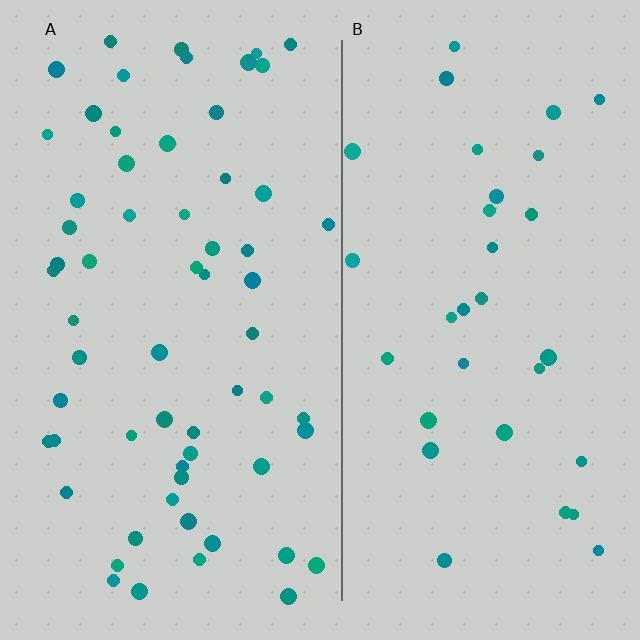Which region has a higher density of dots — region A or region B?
A (the left).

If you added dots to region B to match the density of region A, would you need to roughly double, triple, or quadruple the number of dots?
Approximately double.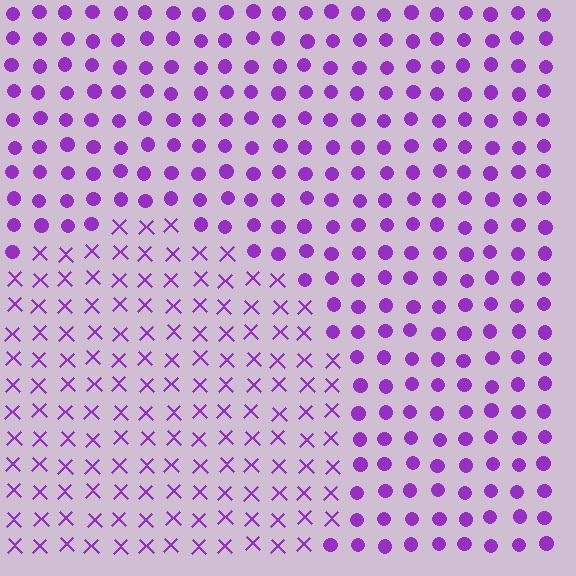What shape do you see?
I see a circle.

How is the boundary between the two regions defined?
The boundary is defined by a change in element shape: X marks inside vs. circles outside. All elements share the same color and spacing.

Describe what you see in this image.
The image is filled with small purple elements arranged in a uniform grid. A circle-shaped region contains X marks, while the surrounding area contains circles. The boundary is defined purely by the change in element shape.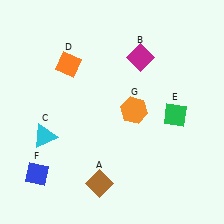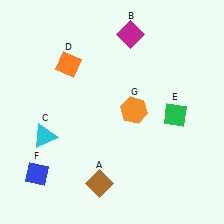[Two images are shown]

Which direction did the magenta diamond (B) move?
The magenta diamond (B) moved up.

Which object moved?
The magenta diamond (B) moved up.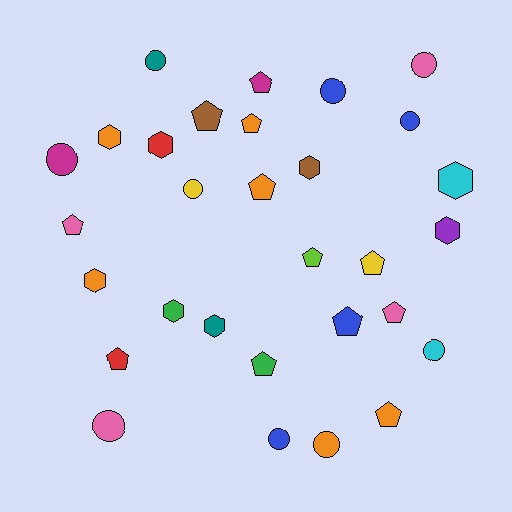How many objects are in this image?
There are 30 objects.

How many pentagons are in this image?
There are 12 pentagons.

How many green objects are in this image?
There are 2 green objects.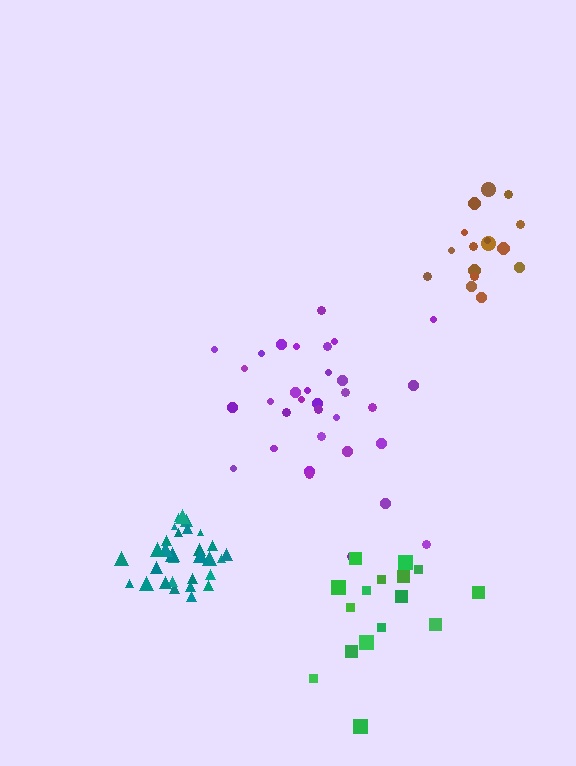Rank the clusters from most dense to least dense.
teal, brown, green, purple.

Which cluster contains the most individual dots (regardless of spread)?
Purple (34).